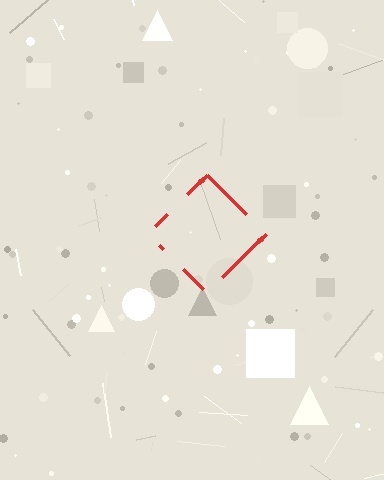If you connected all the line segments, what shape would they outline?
They would outline a diamond.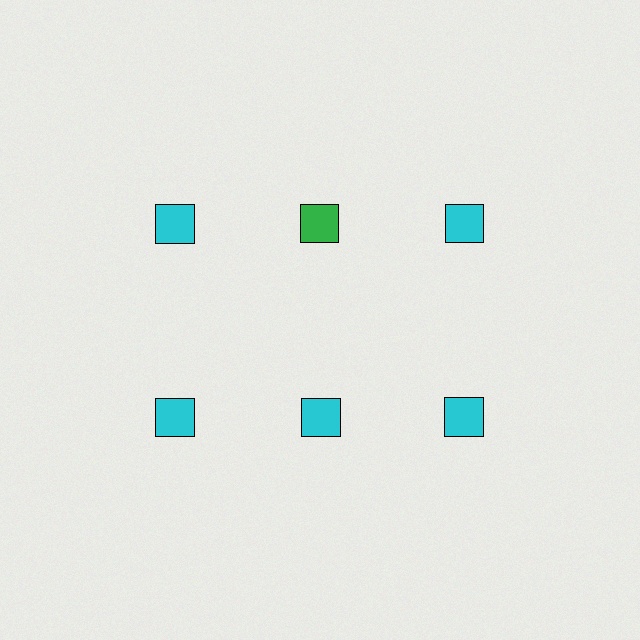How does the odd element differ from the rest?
It has a different color: green instead of cyan.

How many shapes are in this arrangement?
There are 6 shapes arranged in a grid pattern.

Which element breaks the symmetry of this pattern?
The green square in the top row, second from left column breaks the symmetry. All other shapes are cyan squares.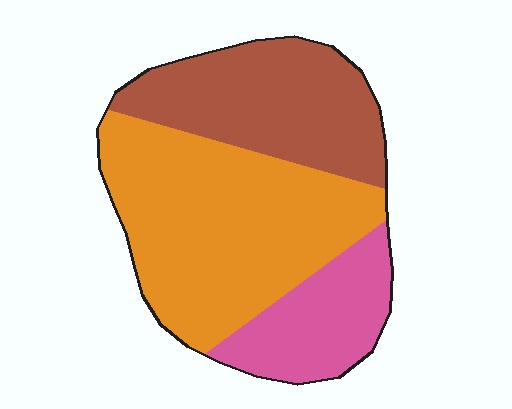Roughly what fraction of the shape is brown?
Brown takes up about one third (1/3) of the shape.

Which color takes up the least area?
Pink, at roughly 20%.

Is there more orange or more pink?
Orange.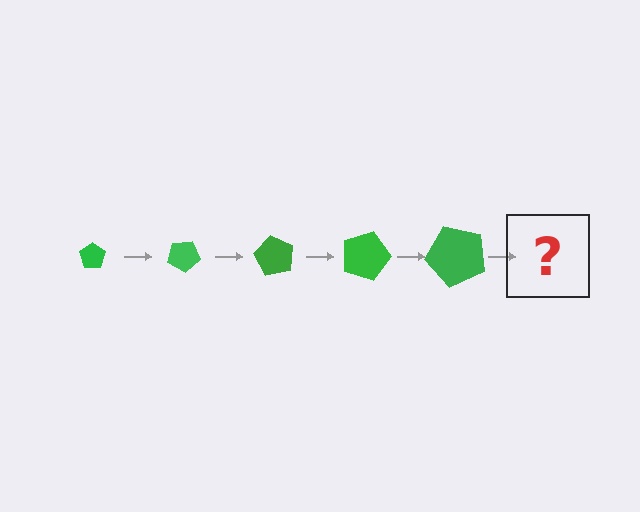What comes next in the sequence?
The next element should be a pentagon, larger than the previous one and rotated 150 degrees from the start.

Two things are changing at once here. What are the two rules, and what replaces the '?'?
The two rules are that the pentagon grows larger each step and it rotates 30 degrees each step. The '?' should be a pentagon, larger than the previous one and rotated 150 degrees from the start.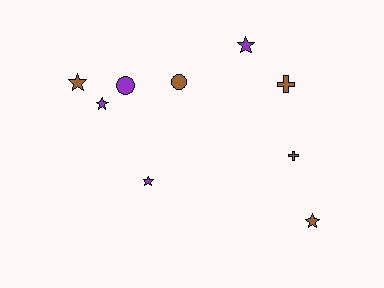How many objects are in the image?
There are 9 objects.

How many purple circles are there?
There is 1 purple circle.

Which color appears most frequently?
Brown, with 5 objects.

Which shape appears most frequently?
Star, with 5 objects.